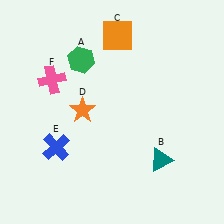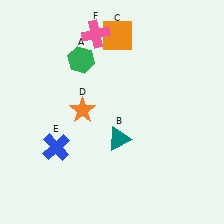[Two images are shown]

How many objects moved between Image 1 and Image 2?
2 objects moved between the two images.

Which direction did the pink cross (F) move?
The pink cross (F) moved up.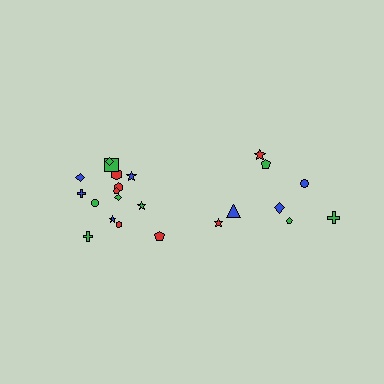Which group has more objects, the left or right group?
The left group.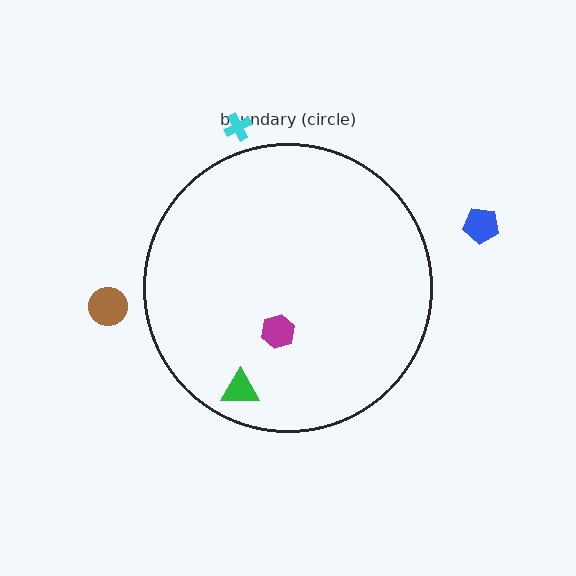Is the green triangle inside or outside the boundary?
Inside.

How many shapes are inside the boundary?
2 inside, 3 outside.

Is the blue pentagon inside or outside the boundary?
Outside.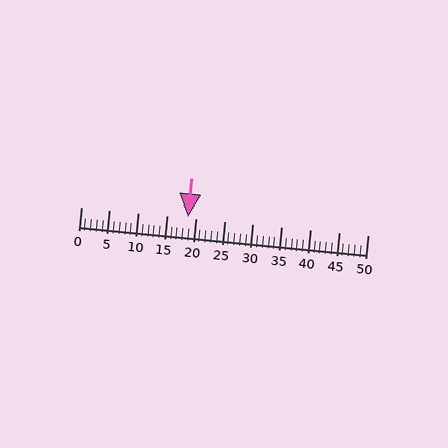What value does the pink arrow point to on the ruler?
The pink arrow points to approximately 19.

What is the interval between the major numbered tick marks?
The major tick marks are spaced 5 units apart.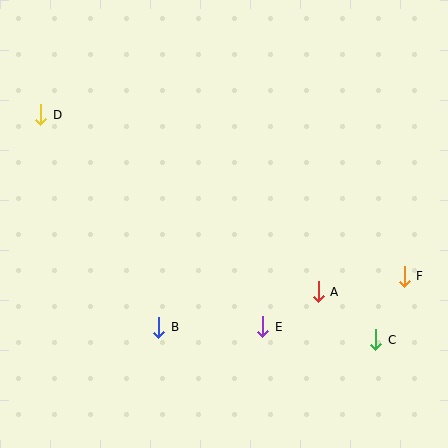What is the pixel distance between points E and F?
The distance between E and F is 150 pixels.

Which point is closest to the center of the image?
Point E at (263, 327) is closest to the center.